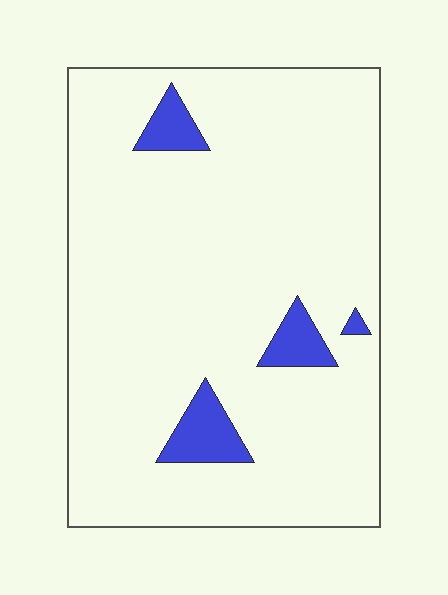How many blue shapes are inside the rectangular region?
4.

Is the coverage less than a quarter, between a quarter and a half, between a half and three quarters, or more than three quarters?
Less than a quarter.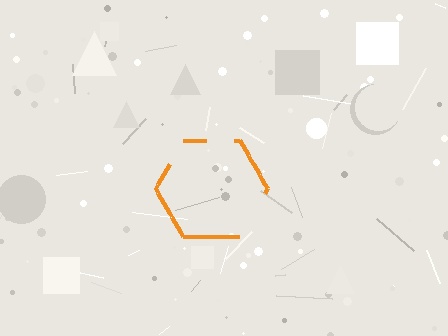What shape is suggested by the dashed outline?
The dashed outline suggests a hexagon.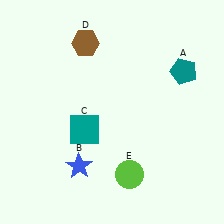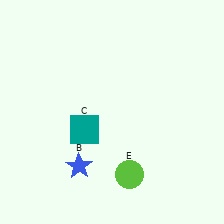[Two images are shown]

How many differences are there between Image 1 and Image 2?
There are 2 differences between the two images.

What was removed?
The brown hexagon (D), the teal pentagon (A) were removed in Image 2.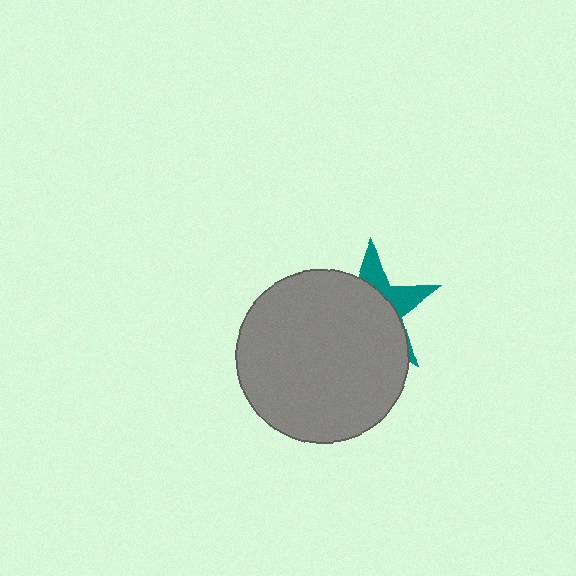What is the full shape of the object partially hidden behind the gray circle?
The partially hidden object is a teal star.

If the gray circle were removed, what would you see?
You would see the complete teal star.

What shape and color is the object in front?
The object in front is a gray circle.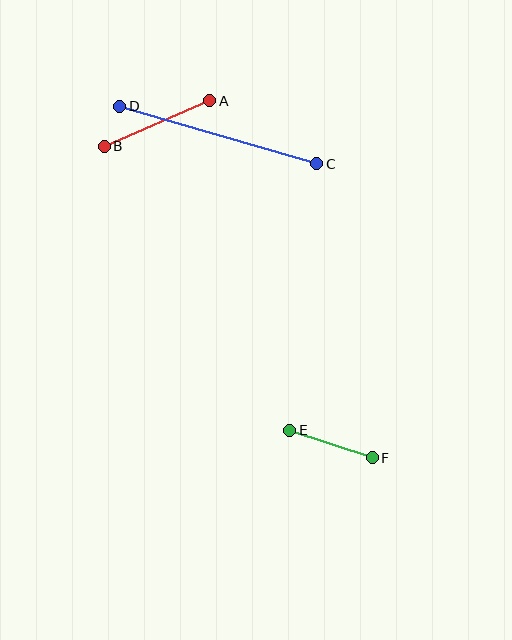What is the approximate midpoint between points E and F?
The midpoint is at approximately (331, 444) pixels.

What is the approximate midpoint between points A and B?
The midpoint is at approximately (157, 123) pixels.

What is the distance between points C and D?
The distance is approximately 205 pixels.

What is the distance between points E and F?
The distance is approximately 87 pixels.